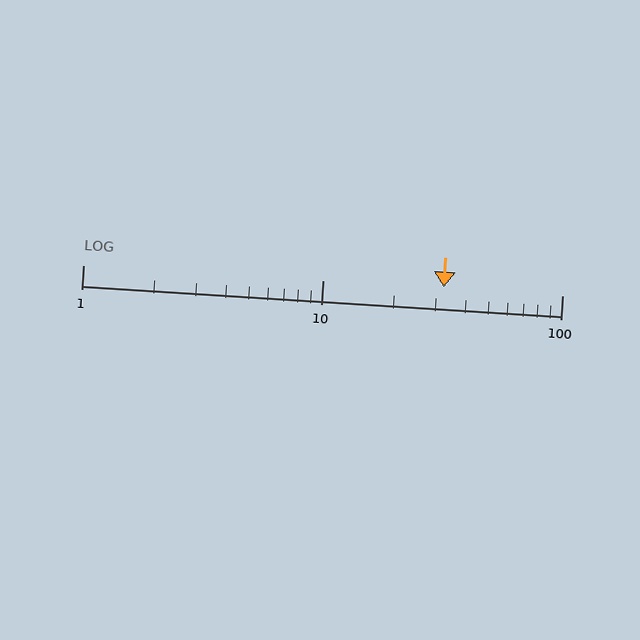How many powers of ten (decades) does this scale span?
The scale spans 2 decades, from 1 to 100.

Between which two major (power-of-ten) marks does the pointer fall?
The pointer is between 10 and 100.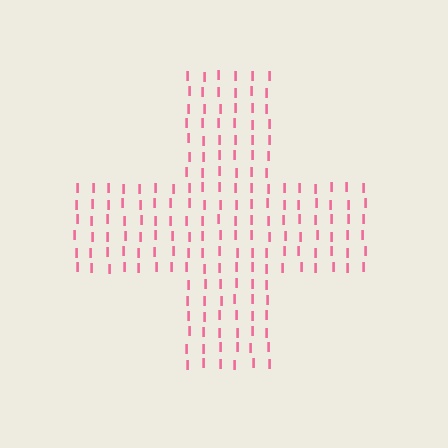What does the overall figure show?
The overall figure shows a cross.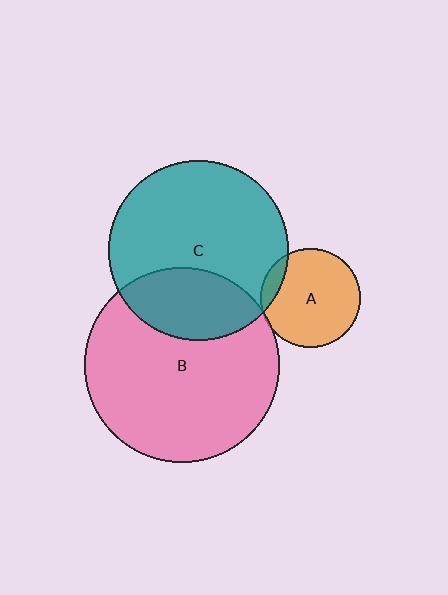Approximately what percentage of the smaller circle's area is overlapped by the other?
Approximately 5%.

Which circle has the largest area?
Circle B (pink).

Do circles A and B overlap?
Yes.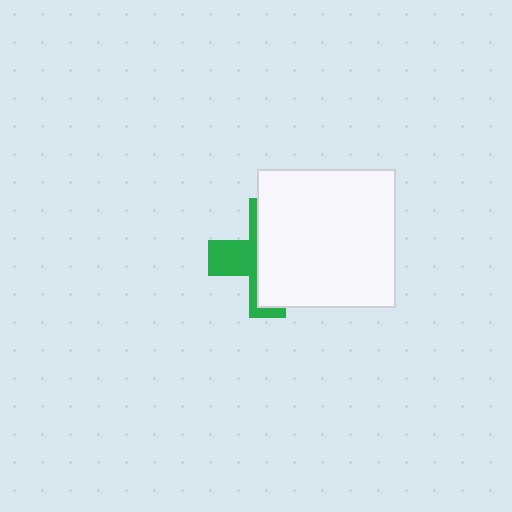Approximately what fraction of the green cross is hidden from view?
Roughly 63% of the green cross is hidden behind the white square.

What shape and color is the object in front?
The object in front is a white square.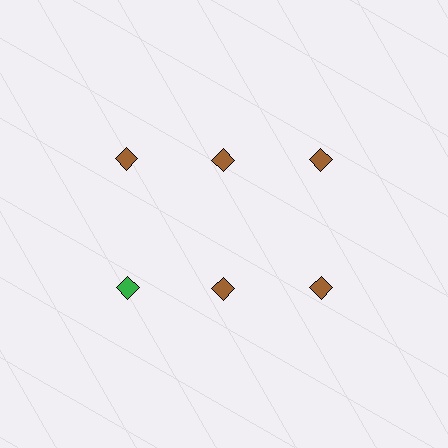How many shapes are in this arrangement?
There are 6 shapes arranged in a grid pattern.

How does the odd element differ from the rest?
It has a different color: green instead of brown.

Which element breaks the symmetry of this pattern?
The green diamond in the second row, leftmost column breaks the symmetry. All other shapes are brown diamonds.